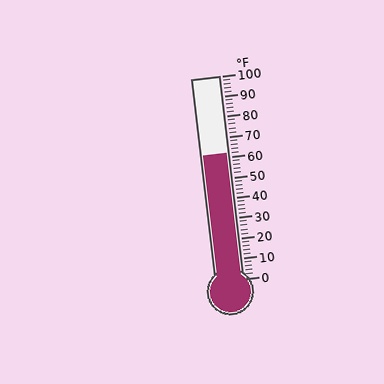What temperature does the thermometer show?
The thermometer shows approximately 62°F.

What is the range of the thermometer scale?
The thermometer scale ranges from 0°F to 100°F.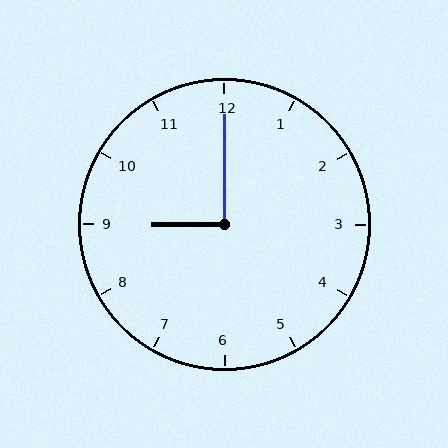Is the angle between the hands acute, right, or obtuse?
It is right.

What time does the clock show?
9:00.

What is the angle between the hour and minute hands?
Approximately 90 degrees.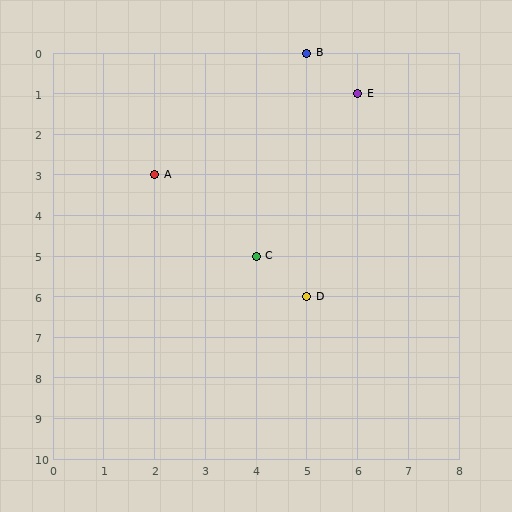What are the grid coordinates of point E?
Point E is at grid coordinates (6, 1).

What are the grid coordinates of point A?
Point A is at grid coordinates (2, 3).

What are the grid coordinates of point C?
Point C is at grid coordinates (4, 5).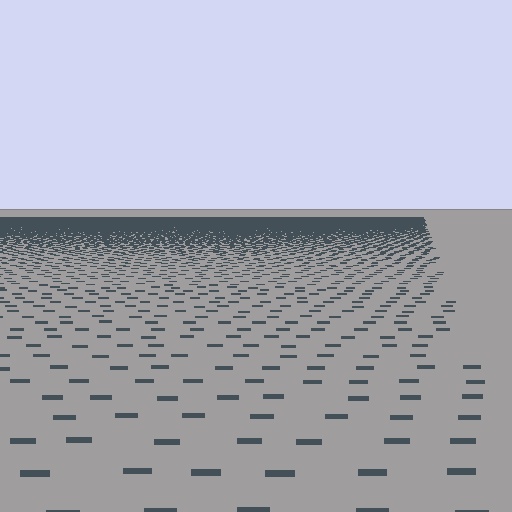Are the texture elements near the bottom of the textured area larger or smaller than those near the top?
Larger. Near the bottom, elements are closer to the viewer and appear at a bigger on-screen size.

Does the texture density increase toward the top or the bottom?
Density increases toward the top.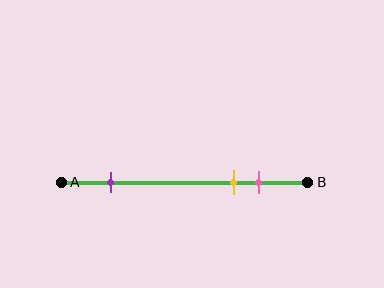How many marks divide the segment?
There are 3 marks dividing the segment.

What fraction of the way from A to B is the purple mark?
The purple mark is approximately 20% (0.2) of the way from A to B.